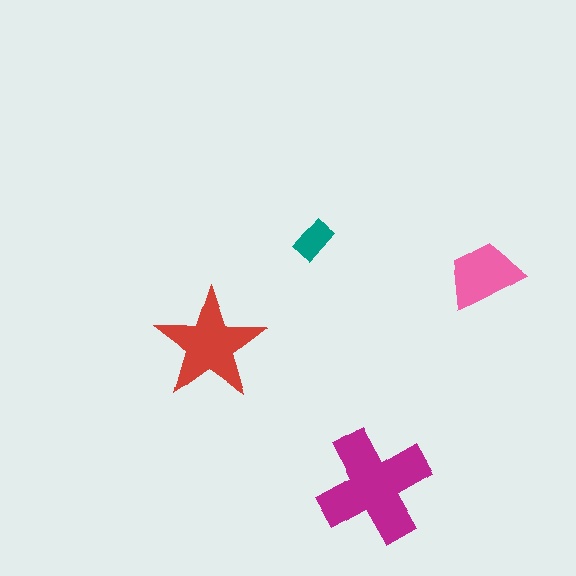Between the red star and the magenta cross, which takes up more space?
The magenta cross.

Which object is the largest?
The magenta cross.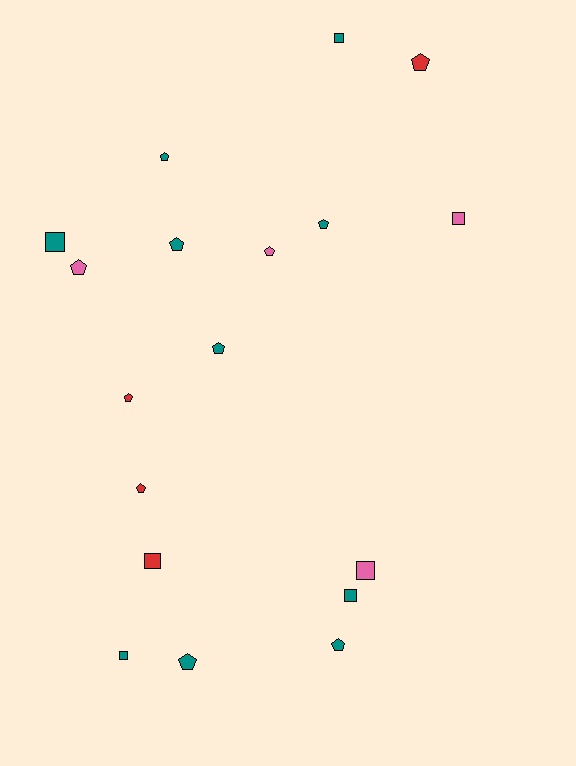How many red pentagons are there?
There are 3 red pentagons.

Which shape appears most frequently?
Pentagon, with 11 objects.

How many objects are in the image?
There are 18 objects.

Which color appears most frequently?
Teal, with 10 objects.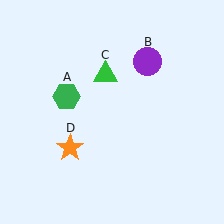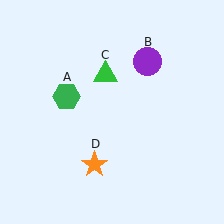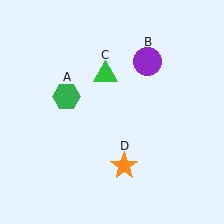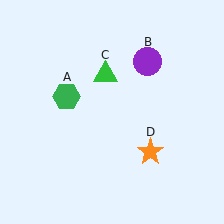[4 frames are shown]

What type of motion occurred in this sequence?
The orange star (object D) rotated counterclockwise around the center of the scene.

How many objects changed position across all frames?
1 object changed position: orange star (object D).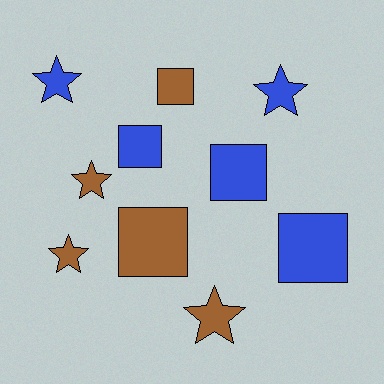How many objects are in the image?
There are 10 objects.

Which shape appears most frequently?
Square, with 5 objects.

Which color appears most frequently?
Brown, with 5 objects.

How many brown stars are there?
There are 3 brown stars.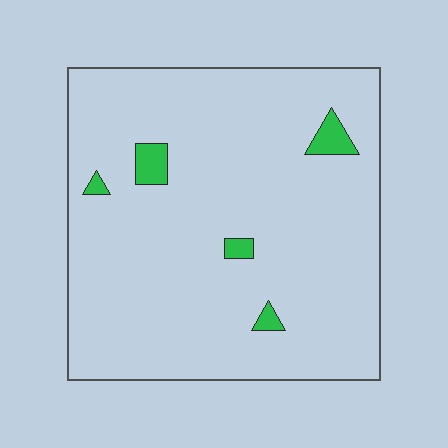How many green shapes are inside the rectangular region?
5.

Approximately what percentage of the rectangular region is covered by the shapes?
Approximately 5%.